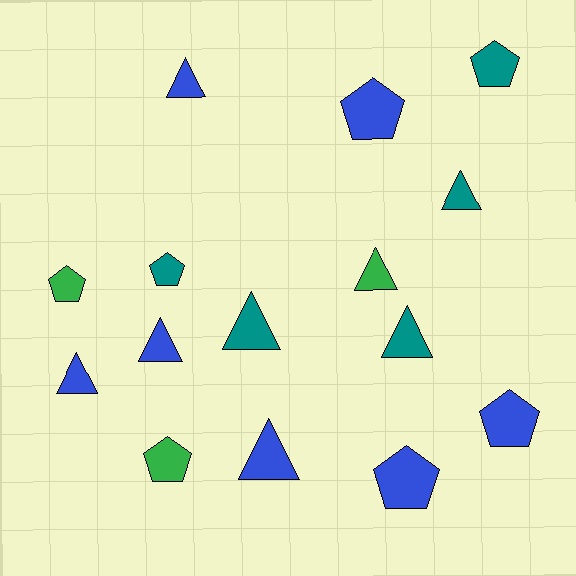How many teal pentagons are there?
There are 2 teal pentagons.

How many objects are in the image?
There are 15 objects.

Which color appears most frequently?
Blue, with 7 objects.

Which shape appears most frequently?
Triangle, with 8 objects.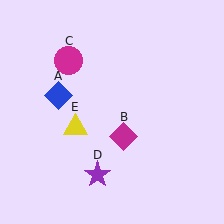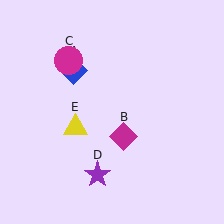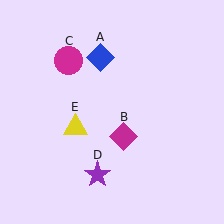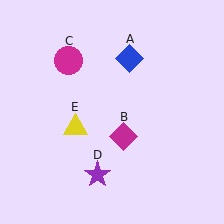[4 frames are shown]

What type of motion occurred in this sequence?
The blue diamond (object A) rotated clockwise around the center of the scene.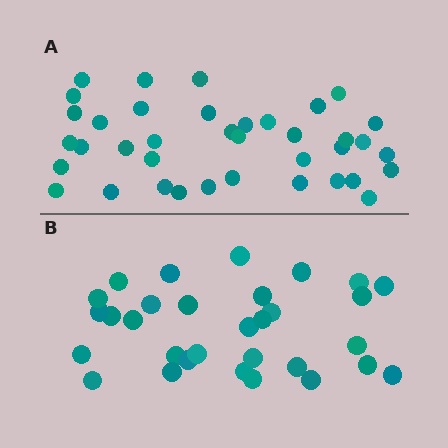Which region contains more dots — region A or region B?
Region A (the top region) has more dots.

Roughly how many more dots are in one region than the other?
Region A has roughly 8 or so more dots than region B.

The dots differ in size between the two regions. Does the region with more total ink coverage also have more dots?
No. Region B has more total ink coverage because its dots are larger, but region A actually contains more individual dots. Total area can be misleading — the number of items is what matters here.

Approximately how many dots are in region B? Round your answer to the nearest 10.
About 30 dots. (The exact count is 31, which rounds to 30.)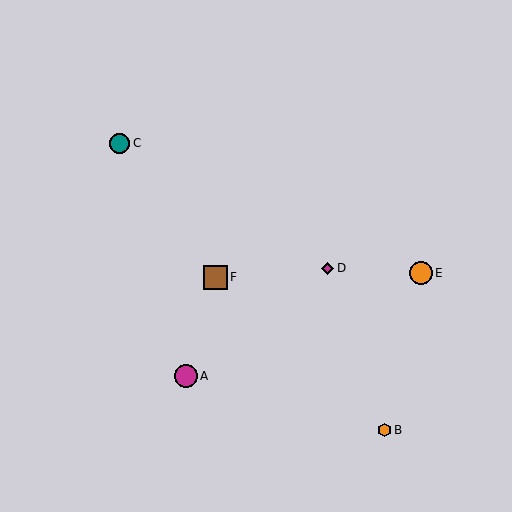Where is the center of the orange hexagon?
The center of the orange hexagon is at (385, 430).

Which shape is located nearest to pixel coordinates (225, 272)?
The brown square (labeled F) at (215, 277) is nearest to that location.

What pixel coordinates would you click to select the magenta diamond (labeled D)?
Click at (328, 268) to select the magenta diamond D.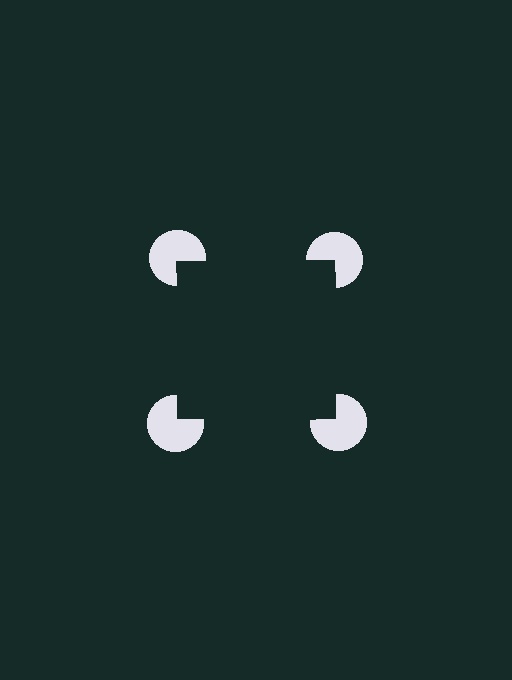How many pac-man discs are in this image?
There are 4 — one at each vertex of the illusory square.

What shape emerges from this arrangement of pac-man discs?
An illusory square — its edges are inferred from the aligned wedge cuts in the pac-man discs, not physically drawn.